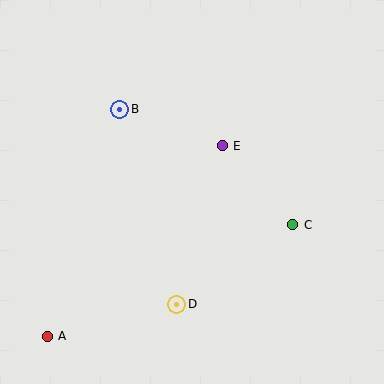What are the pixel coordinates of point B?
Point B is at (120, 109).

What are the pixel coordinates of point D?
Point D is at (177, 304).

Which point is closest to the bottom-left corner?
Point A is closest to the bottom-left corner.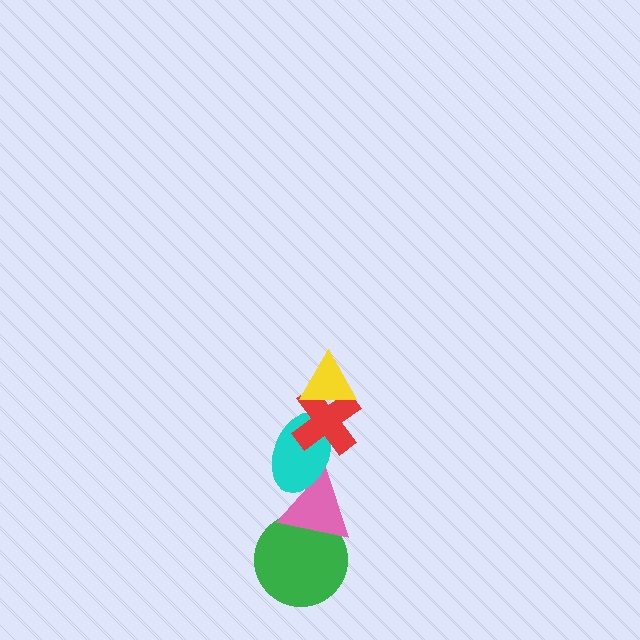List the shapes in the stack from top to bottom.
From top to bottom: the yellow triangle, the red cross, the cyan ellipse, the pink triangle, the green circle.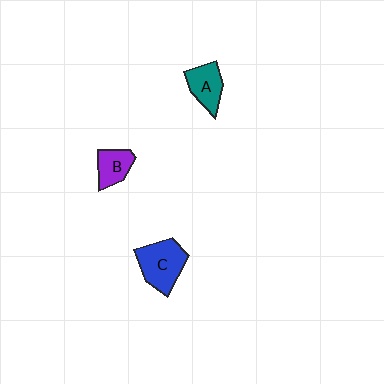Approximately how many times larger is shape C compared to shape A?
Approximately 1.4 times.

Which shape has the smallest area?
Shape B (purple).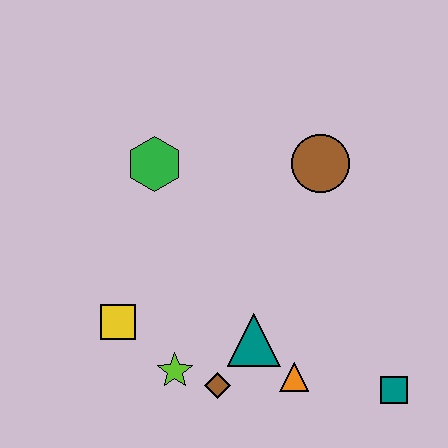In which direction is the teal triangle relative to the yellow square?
The teal triangle is to the right of the yellow square.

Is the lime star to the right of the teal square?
No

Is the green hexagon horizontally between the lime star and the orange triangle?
No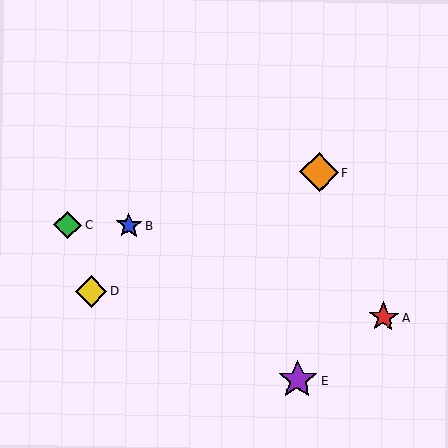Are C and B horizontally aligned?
Yes, both are at y≈225.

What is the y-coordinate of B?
Object B is at y≈226.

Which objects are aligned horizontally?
Objects B, C are aligned horizontally.